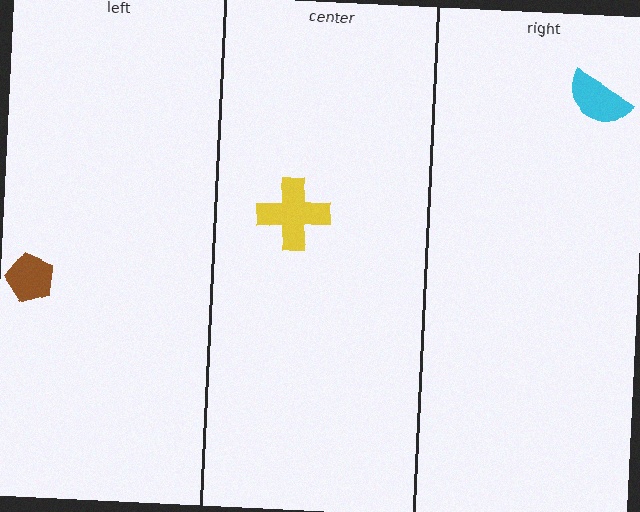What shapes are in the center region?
The yellow cross.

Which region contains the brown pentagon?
The left region.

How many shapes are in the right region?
1.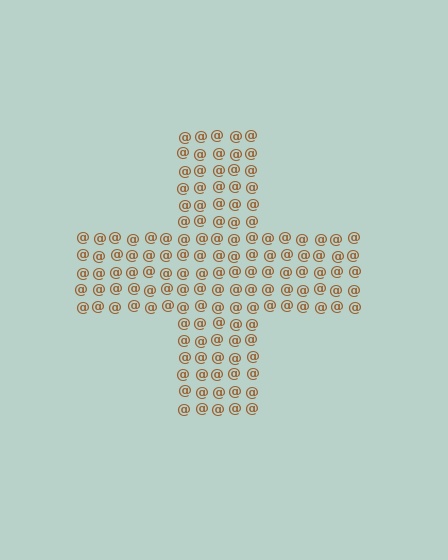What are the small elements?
The small elements are at signs.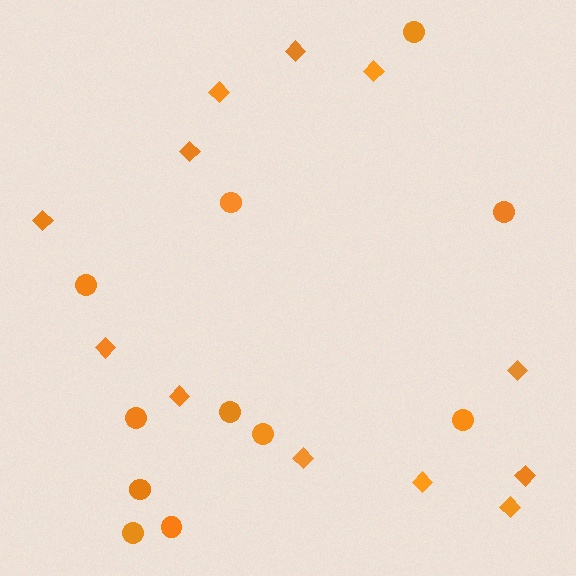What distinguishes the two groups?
There are 2 groups: one group of diamonds (12) and one group of circles (11).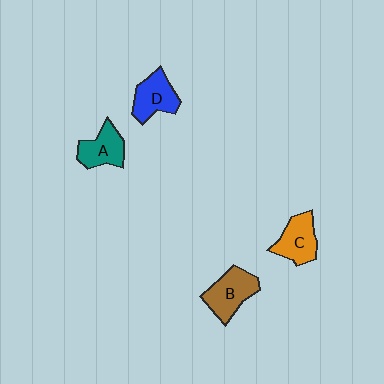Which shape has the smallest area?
Shape A (teal).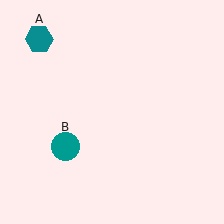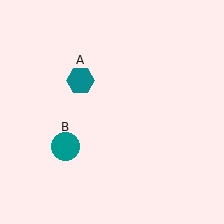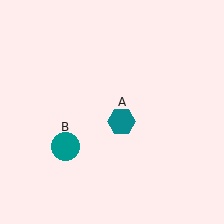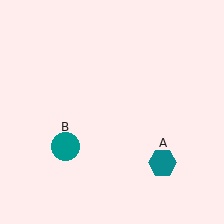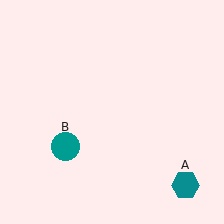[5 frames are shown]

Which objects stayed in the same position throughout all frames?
Teal circle (object B) remained stationary.